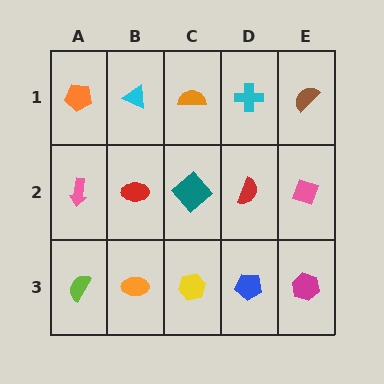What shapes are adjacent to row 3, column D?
A red semicircle (row 2, column D), a yellow hexagon (row 3, column C), a magenta hexagon (row 3, column E).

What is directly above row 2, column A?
An orange pentagon.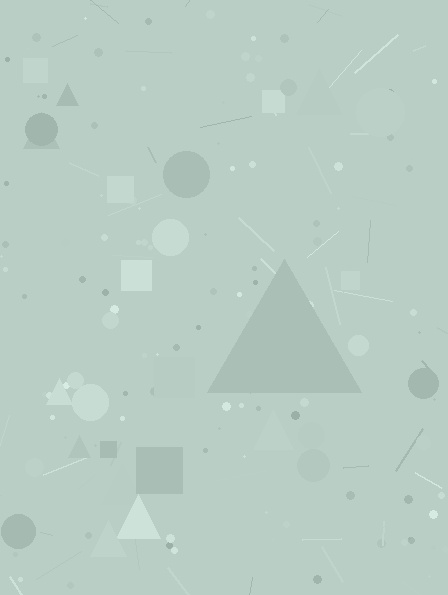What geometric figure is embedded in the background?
A triangle is embedded in the background.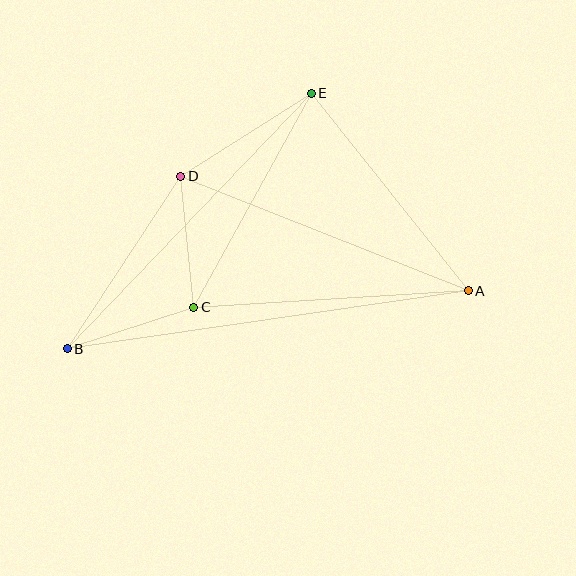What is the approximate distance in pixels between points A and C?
The distance between A and C is approximately 275 pixels.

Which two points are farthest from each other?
Points A and B are farthest from each other.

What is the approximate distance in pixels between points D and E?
The distance between D and E is approximately 154 pixels.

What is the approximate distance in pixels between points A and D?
The distance between A and D is approximately 310 pixels.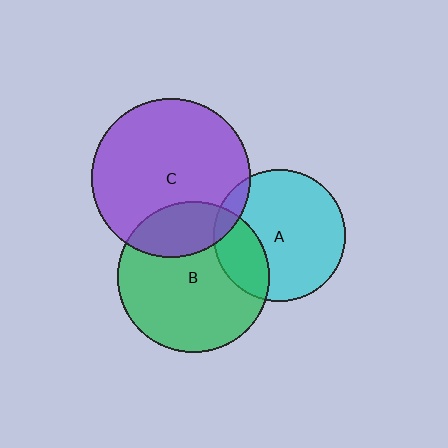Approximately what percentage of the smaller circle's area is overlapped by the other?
Approximately 10%.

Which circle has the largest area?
Circle C (purple).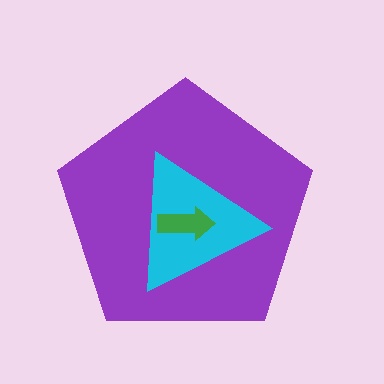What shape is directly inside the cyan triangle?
The green arrow.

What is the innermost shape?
The green arrow.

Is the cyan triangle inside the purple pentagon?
Yes.